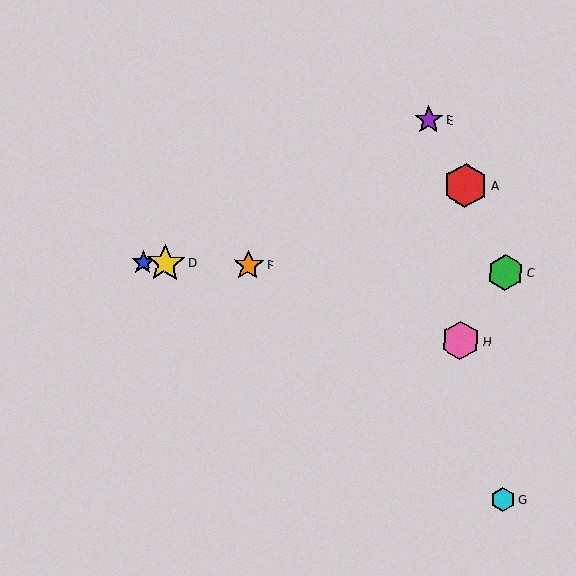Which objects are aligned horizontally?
Objects B, C, D, F are aligned horizontally.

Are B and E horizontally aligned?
No, B is at y≈262 and E is at y≈120.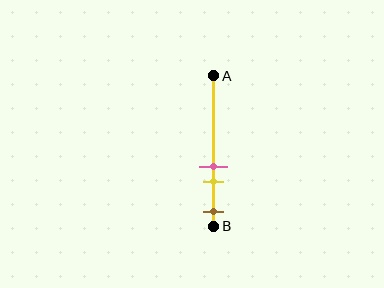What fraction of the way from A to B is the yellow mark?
The yellow mark is approximately 70% (0.7) of the way from A to B.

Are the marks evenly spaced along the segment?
No, the marks are not evenly spaced.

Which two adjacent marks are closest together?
The pink and yellow marks are the closest adjacent pair.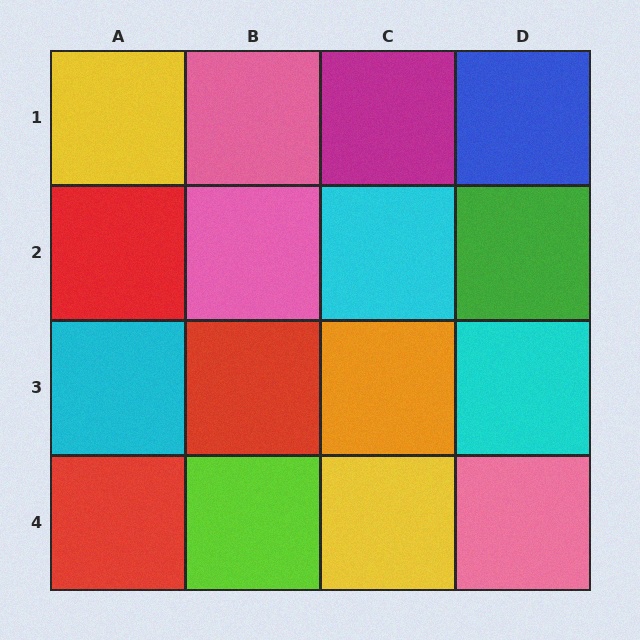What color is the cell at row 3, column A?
Cyan.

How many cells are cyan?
3 cells are cyan.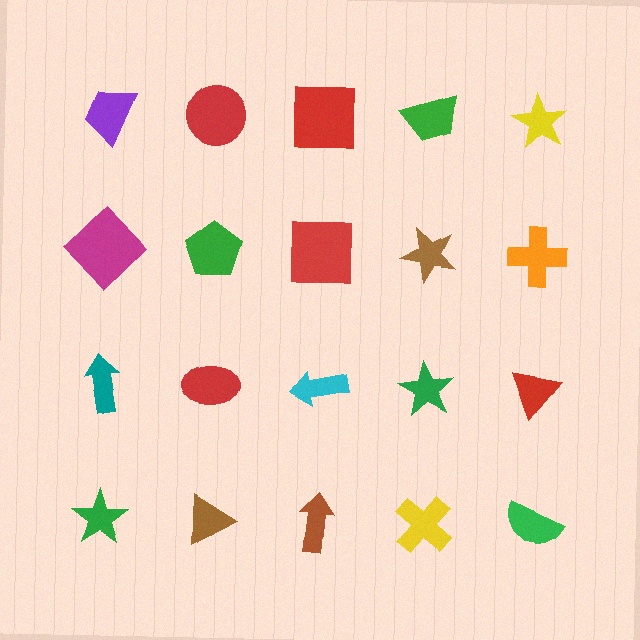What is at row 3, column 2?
A red ellipse.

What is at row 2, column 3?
A red square.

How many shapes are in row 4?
5 shapes.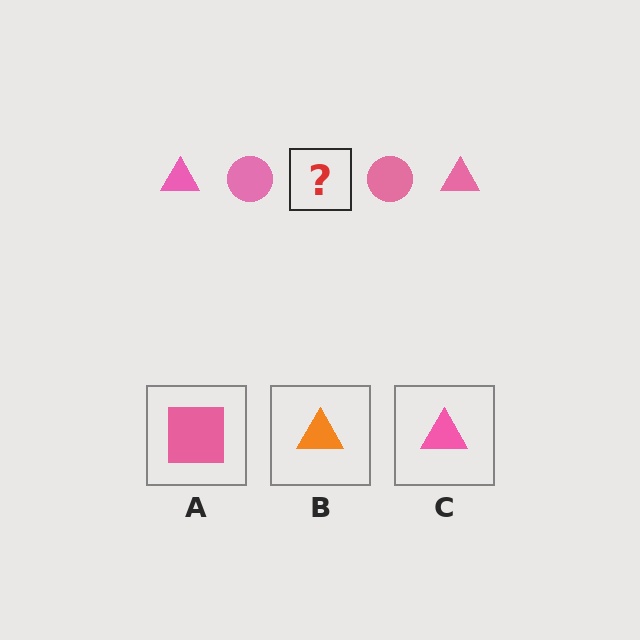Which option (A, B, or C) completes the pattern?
C.